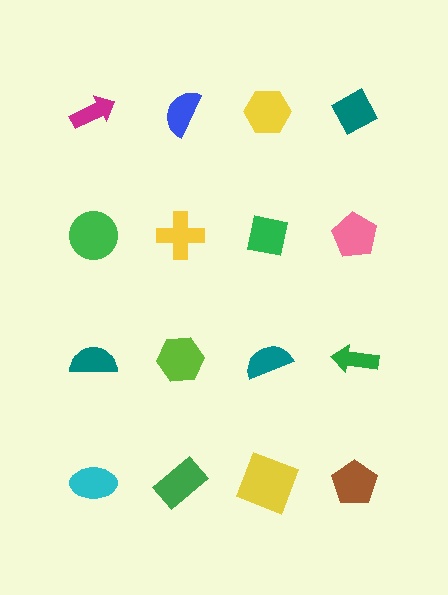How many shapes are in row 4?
4 shapes.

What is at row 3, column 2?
A lime hexagon.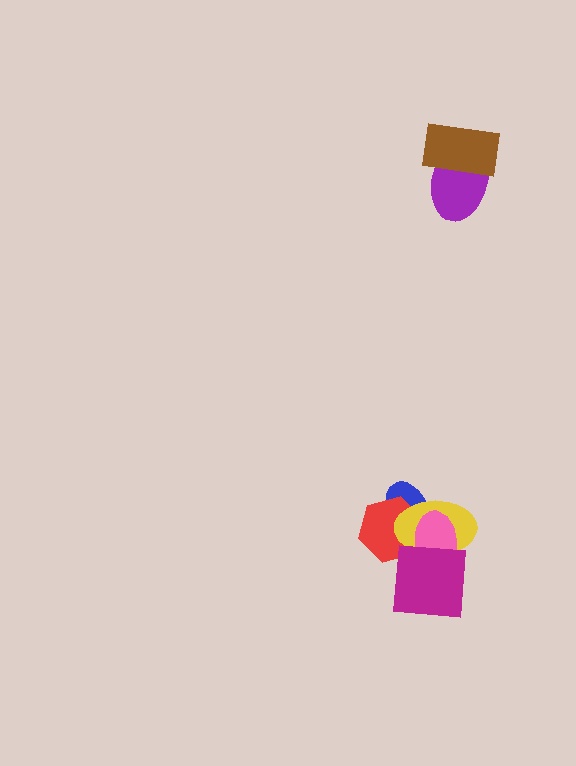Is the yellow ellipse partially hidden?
Yes, it is partially covered by another shape.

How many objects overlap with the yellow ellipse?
4 objects overlap with the yellow ellipse.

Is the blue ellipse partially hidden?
Yes, it is partially covered by another shape.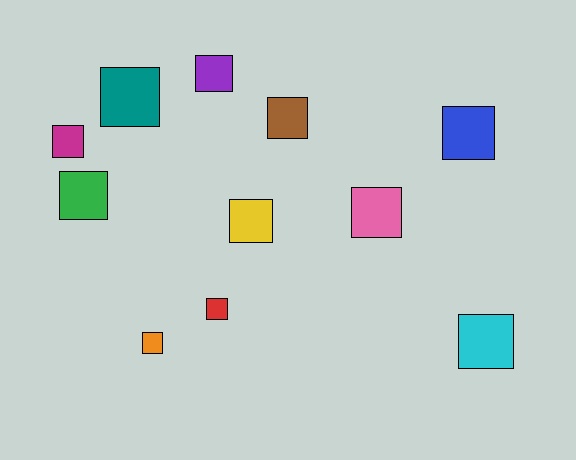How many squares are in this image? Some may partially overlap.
There are 11 squares.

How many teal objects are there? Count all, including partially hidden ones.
There is 1 teal object.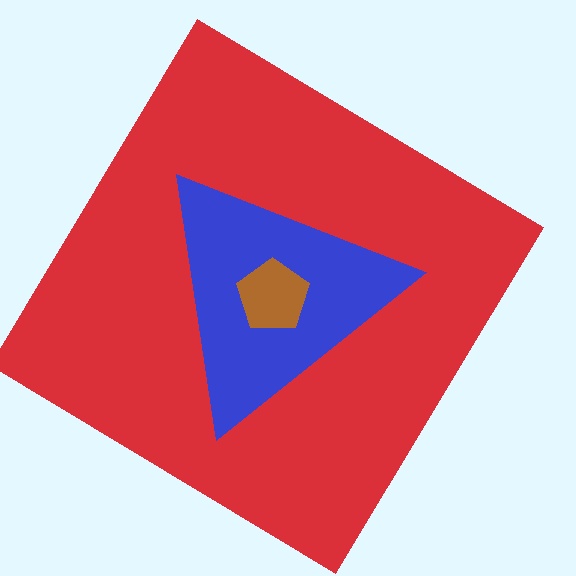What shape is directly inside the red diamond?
The blue triangle.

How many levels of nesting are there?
3.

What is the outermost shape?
The red diamond.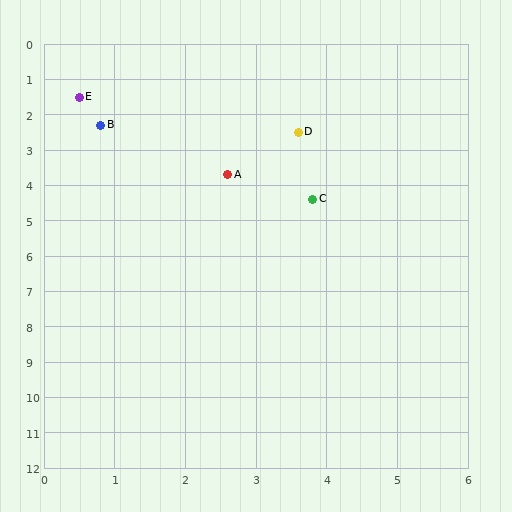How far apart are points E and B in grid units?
Points E and B are about 0.9 grid units apart.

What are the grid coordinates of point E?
Point E is at approximately (0.5, 1.5).